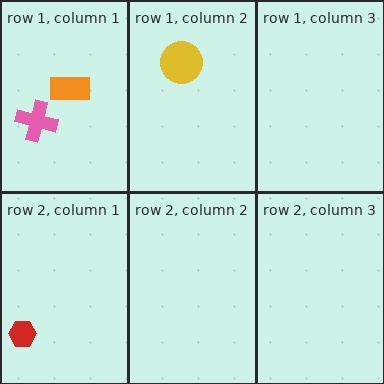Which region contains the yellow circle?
The row 1, column 2 region.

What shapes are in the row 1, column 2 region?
The yellow circle.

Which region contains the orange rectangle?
The row 1, column 1 region.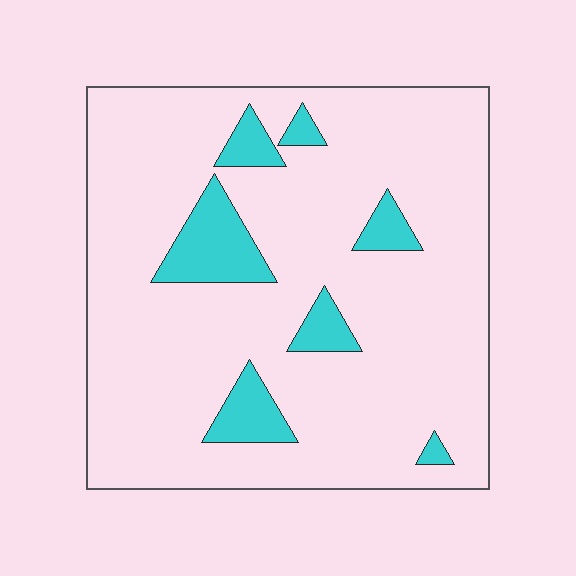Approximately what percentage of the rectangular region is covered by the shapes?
Approximately 15%.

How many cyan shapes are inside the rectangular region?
7.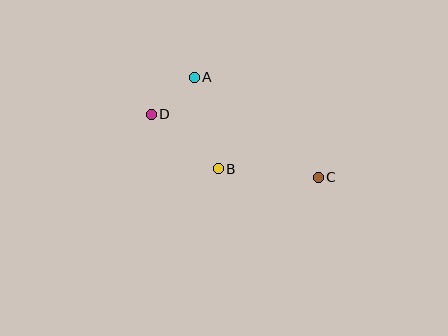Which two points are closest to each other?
Points A and D are closest to each other.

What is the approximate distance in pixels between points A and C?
The distance between A and C is approximately 159 pixels.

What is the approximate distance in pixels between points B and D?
The distance between B and D is approximately 86 pixels.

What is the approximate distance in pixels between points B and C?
The distance between B and C is approximately 100 pixels.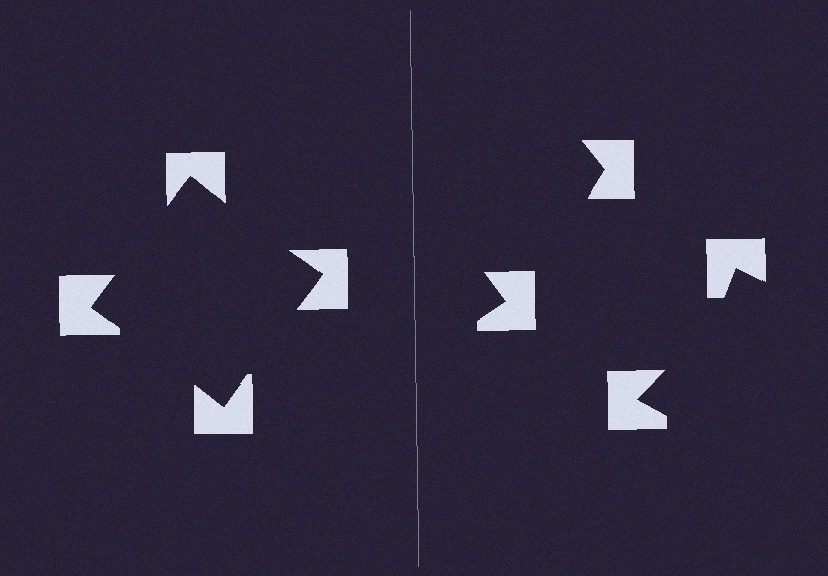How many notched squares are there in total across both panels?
8 — 4 on each side.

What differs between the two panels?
The notched squares are positioned identically on both sides; only the wedge orientations differ. On the left they align to a square; on the right they are misaligned.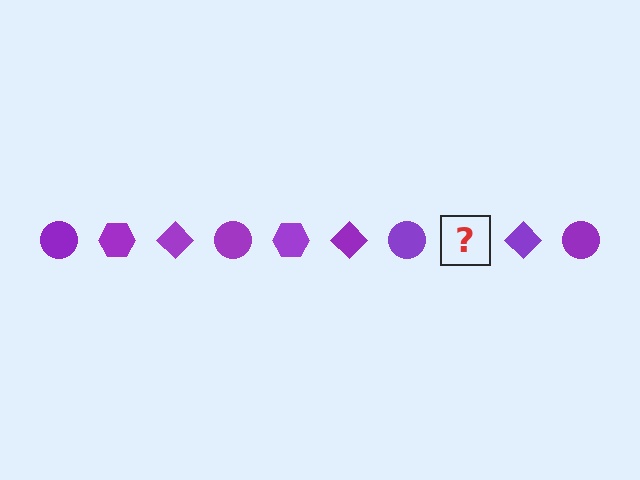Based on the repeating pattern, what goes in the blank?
The blank should be a purple hexagon.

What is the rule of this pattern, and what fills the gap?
The rule is that the pattern cycles through circle, hexagon, diamond shapes in purple. The gap should be filled with a purple hexagon.